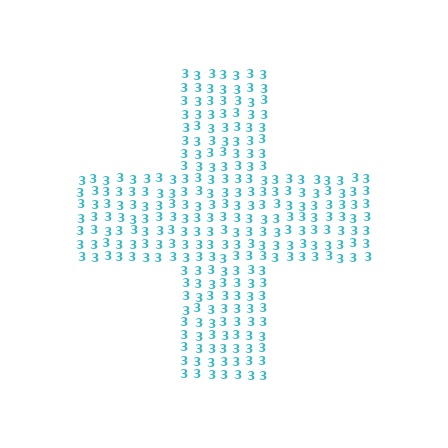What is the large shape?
The large shape is a cross.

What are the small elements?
The small elements are digit 3's.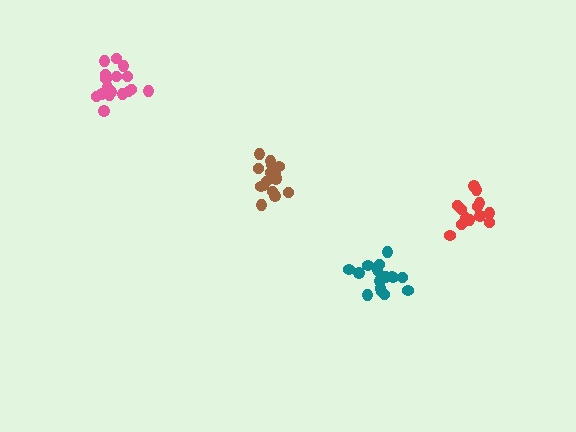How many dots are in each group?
Group 1: 16 dots, Group 2: 17 dots, Group 3: 13 dots, Group 4: 17 dots (63 total).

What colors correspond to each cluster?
The clusters are colored: brown, pink, red, teal.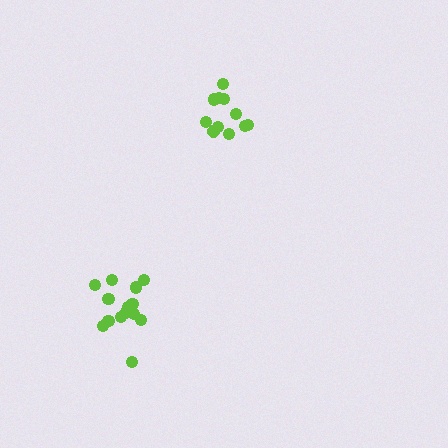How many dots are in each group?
Group 1: 14 dots, Group 2: 11 dots (25 total).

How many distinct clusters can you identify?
There are 2 distinct clusters.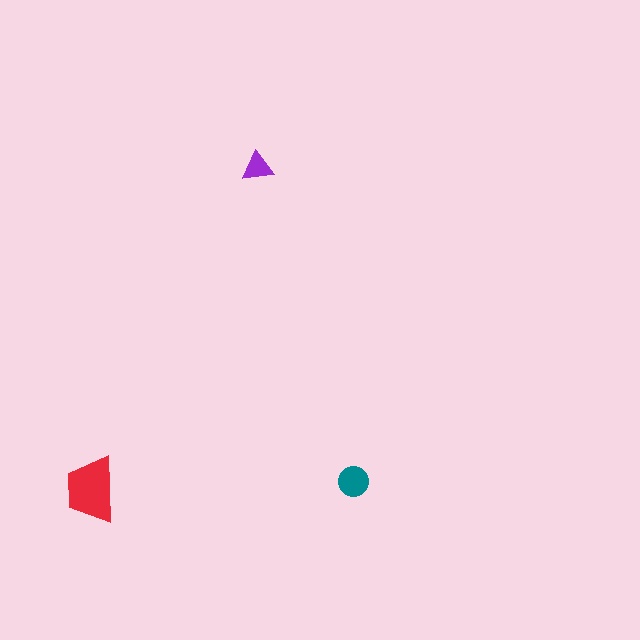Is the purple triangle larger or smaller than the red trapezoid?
Smaller.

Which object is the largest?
The red trapezoid.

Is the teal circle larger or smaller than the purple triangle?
Larger.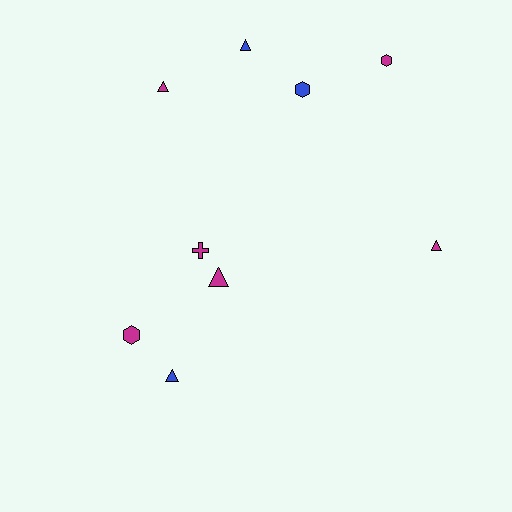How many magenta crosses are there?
There is 1 magenta cross.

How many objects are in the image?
There are 9 objects.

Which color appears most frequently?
Magenta, with 6 objects.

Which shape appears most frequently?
Triangle, with 5 objects.